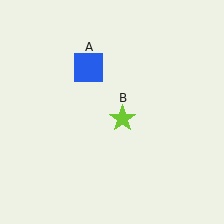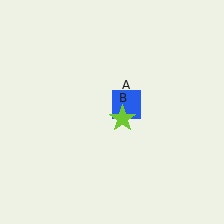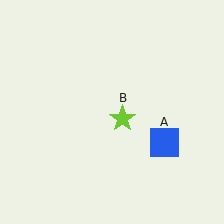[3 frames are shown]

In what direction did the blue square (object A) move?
The blue square (object A) moved down and to the right.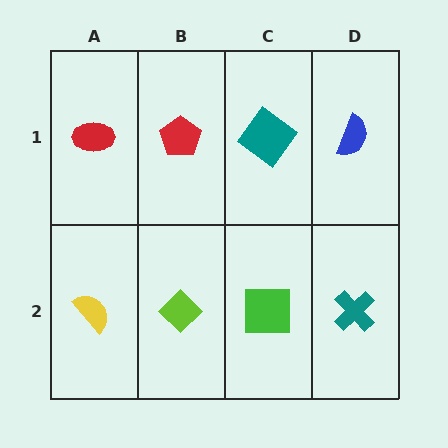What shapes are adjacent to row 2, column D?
A blue semicircle (row 1, column D), a green square (row 2, column C).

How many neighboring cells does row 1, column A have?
2.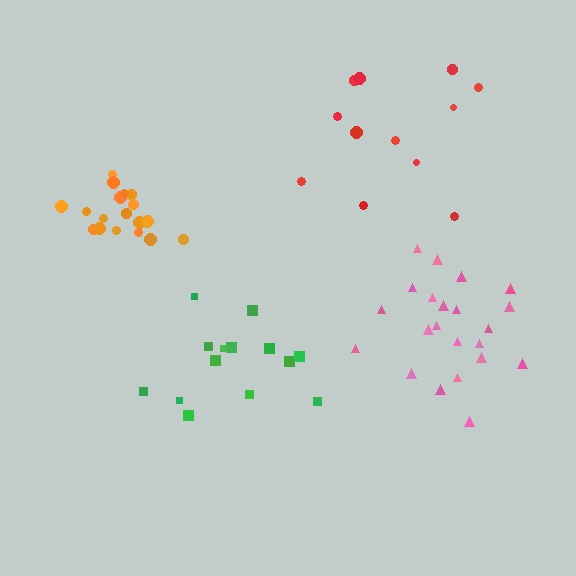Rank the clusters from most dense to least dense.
orange, pink, green, red.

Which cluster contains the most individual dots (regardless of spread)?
Pink (23).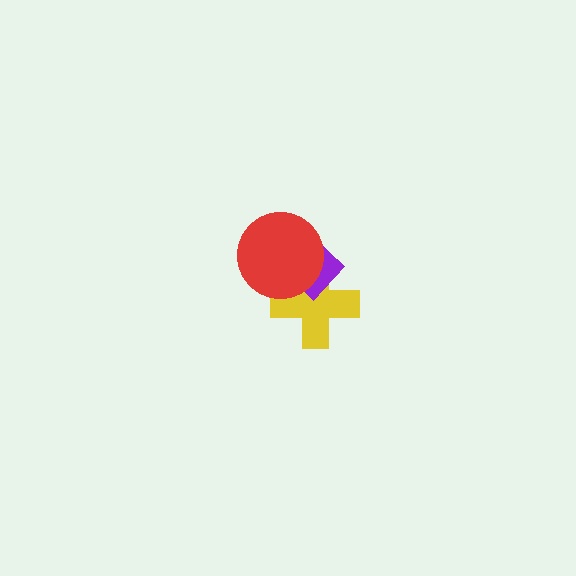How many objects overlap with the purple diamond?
2 objects overlap with the purple diamond.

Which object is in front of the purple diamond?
The red circle is in front of the purple diamond.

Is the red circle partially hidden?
No, no other shape covers it.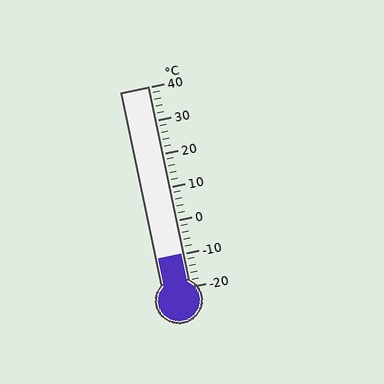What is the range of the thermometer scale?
The thermometer scale ranges from -20°C to 40°C.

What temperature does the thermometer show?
The thermometer shows approximately -10°C.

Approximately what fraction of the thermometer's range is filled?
The thermometer is filled to approximately 15% of its range.